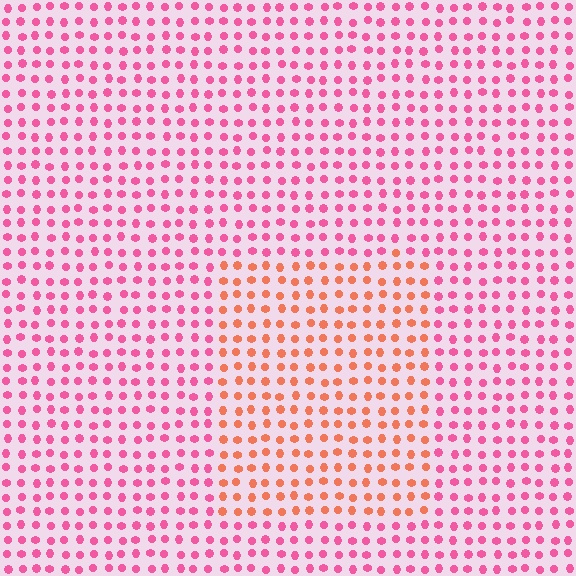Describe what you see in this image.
The image is filled with small pink elements in a uniform arrangement. A rectangle-shaped region is visible where the elements are tinted to a slightly different hue, forming a subtle color boundary.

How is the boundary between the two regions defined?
The boundary is defined purely by a slight shift in hue (about 40 degrees). Spacing, size, and orientation are identical on both sides.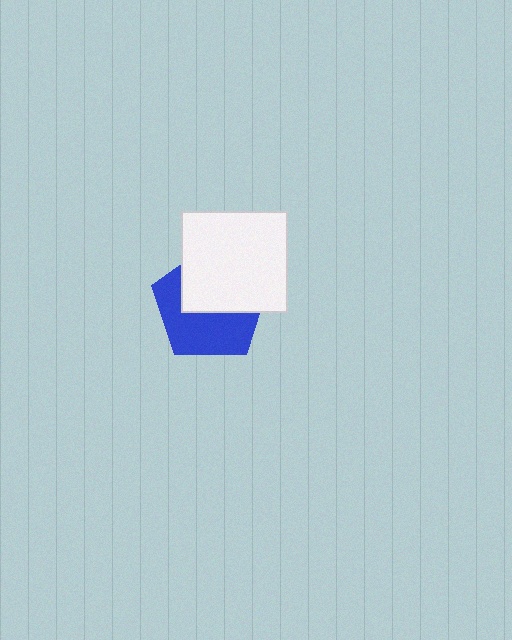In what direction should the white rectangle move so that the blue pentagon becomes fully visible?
The white rectangle should move up. That is the shortest direction to clear the overlap and leave the blue pentagon fully visible.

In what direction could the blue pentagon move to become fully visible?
The blue pentagon could move down. That would shift it out from behind the white rectangle entirely.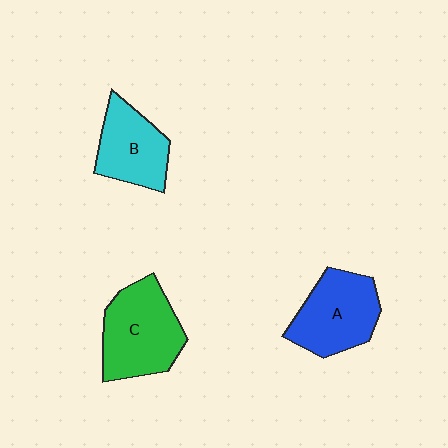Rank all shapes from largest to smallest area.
From largest to smallest: C (green), A (blue), B (cyan).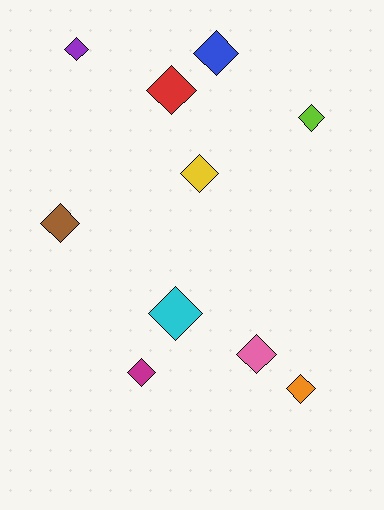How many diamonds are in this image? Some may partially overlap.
There are 10 diamonds.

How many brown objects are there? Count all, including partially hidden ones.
There is 1 brown object.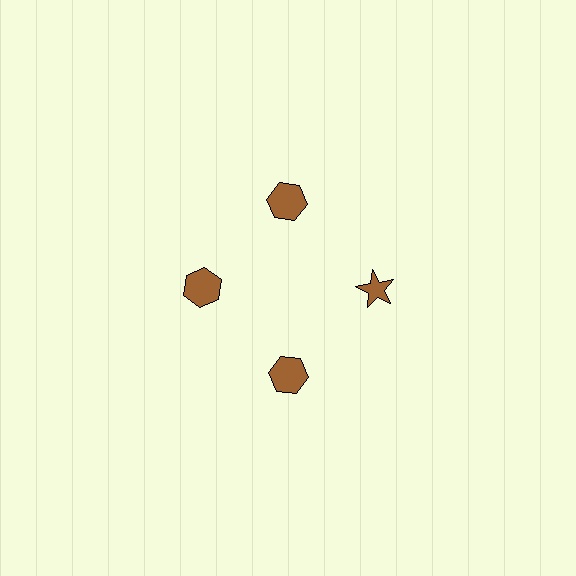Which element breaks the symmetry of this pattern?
The brown star at roughly the 3 o'clock position breaks the symmetry. All other shapes are brown hexagons.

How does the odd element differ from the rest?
It has a different shape: star instead of hexagon.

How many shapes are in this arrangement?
There are 4 shapes arranged in a ring pattern.